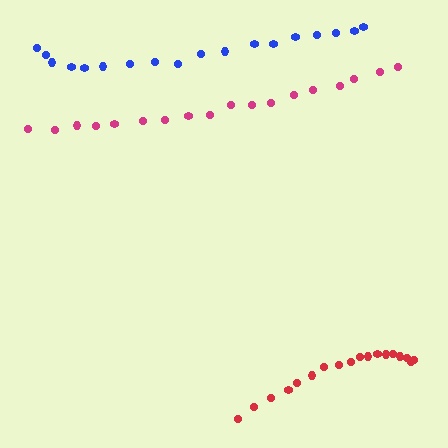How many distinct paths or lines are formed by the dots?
There are 3 distinct paths.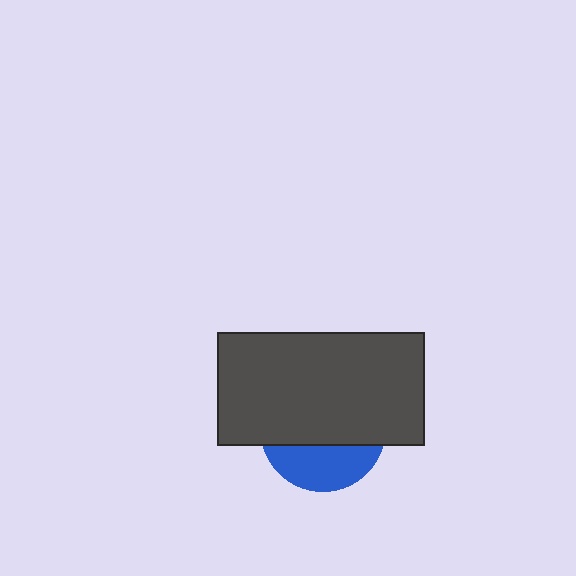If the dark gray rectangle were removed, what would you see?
You would see the complete blue circle.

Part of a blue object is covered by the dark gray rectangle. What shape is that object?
It is a circle.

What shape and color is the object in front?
The object in front is a dark gray rectangle.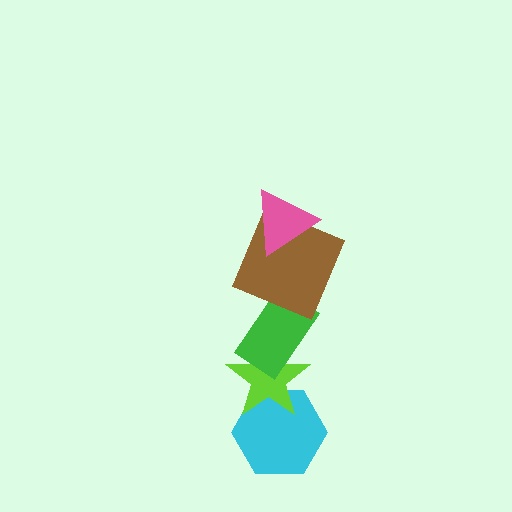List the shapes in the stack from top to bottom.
From top to bottom: the pink triangle, the brown square, the green rectangle, the lime star, the cyan hexagon.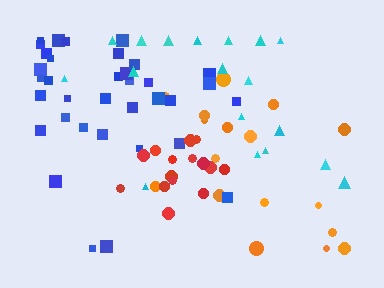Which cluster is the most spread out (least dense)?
Orange.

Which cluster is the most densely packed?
Red.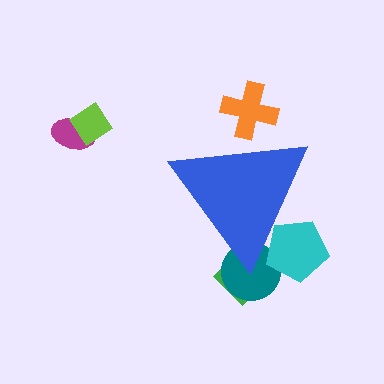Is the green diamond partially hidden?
Yes, the green diamond is partially hidden behind the blue triangle.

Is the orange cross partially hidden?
Yes, the orange cross is partially hidden behind the blue triangle.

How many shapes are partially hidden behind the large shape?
4 shapes are partially hidden.